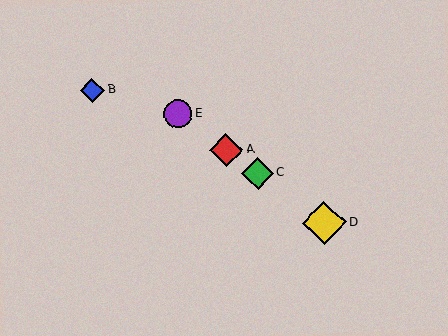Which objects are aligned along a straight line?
Objects A, C, D, E are aligned along a straight line.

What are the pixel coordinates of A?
Object A is at (226, 150).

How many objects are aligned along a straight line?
4 objects (A, C, D, E) are aligned along a straight line.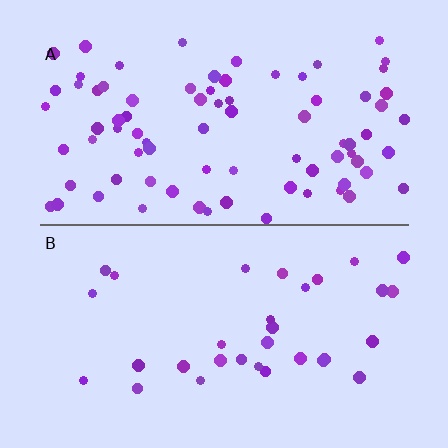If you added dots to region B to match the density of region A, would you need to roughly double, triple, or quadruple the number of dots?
Approximately triple.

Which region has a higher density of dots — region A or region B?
A (the top).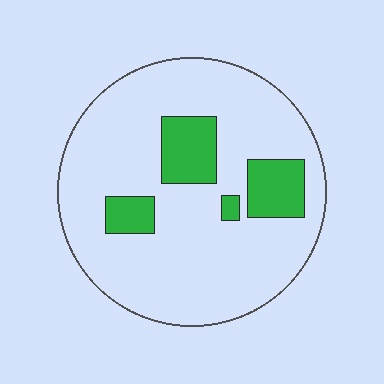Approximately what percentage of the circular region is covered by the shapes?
Approximately 15%.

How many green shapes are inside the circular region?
4.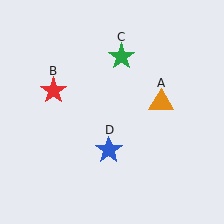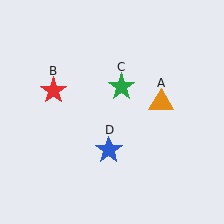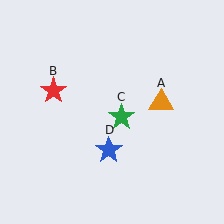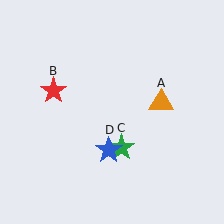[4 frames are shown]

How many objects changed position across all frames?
1 object changed position: green star (object C).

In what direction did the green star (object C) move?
The green star (object C) moved down.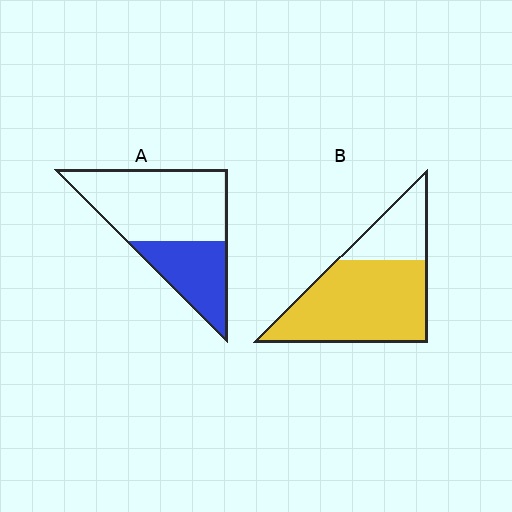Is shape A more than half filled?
No.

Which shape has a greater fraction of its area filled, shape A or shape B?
Shape B.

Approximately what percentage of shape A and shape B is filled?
A is approximately 35% and B is approximately 75%.